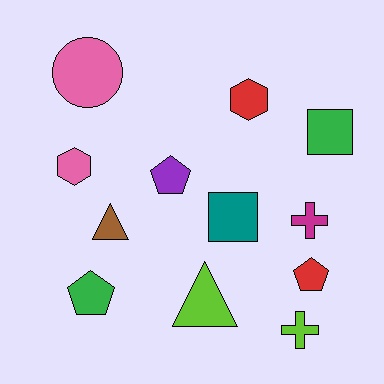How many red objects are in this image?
There are 2 red objects.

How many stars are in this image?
There are no stars.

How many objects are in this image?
There are 12 objects.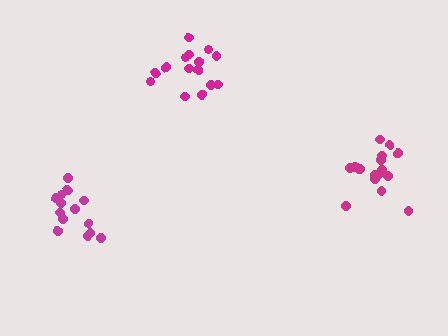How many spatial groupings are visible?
There are 3 spatial groupings.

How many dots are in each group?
Group 1: 16 dots, Group 2: 14 dots, Group 3: 15 dots (45 total).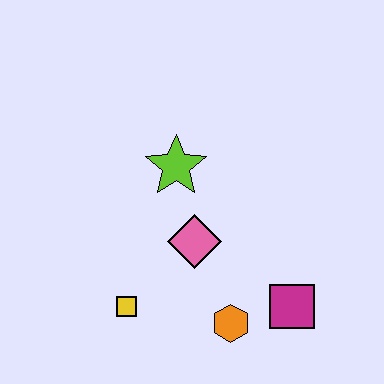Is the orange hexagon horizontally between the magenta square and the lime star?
Yes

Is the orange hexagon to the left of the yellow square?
No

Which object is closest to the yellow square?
The pink diamond is closest to the yellow square.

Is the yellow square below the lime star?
Yes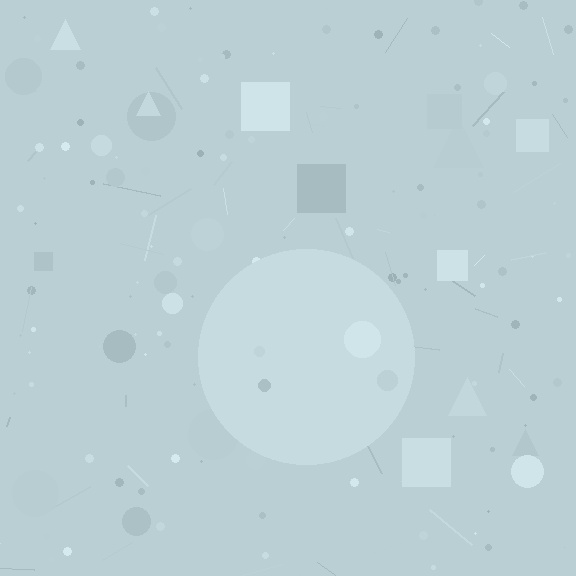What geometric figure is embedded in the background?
A circle is embedded in the background.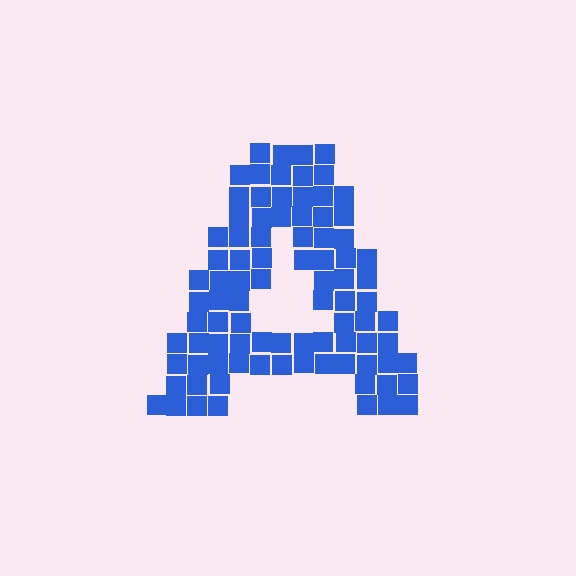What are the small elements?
The small elements are squares.